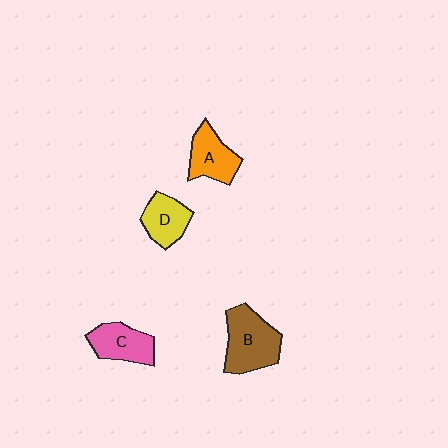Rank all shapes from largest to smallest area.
From largest to smallest: B (brown), C (pink), A (orange), D (yellow).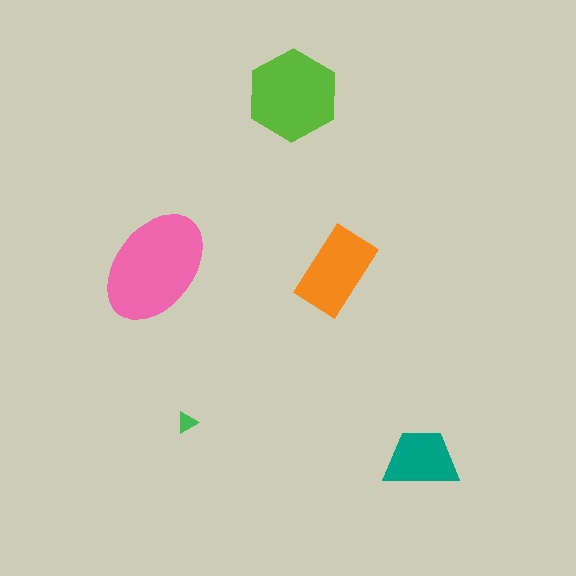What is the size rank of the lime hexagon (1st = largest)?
2nd.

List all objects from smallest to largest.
The green triangle, the teal trapezoid, the orange rectangle, the lime hexagon, the pink ellipse.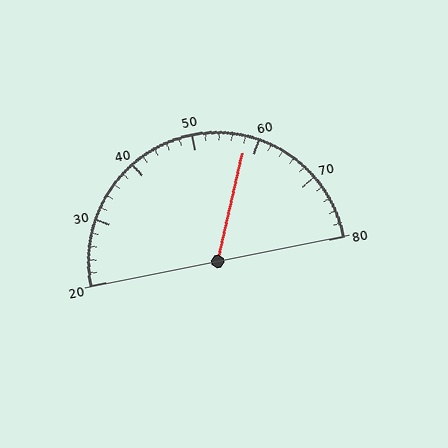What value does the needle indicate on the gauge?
The needle indicates approximately 58.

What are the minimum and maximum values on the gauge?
The gauge ranges from 20 to 80.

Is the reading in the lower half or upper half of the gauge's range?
The reading is in the upper half of the range (20 to 80).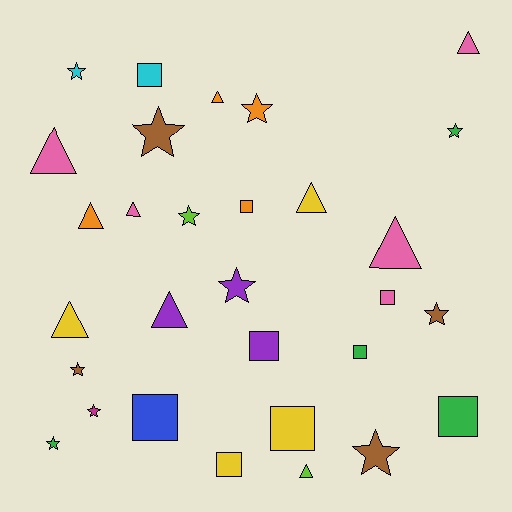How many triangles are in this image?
There are 10 triangles.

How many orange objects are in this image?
There are 4 orange objects.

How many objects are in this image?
There are 30 objects.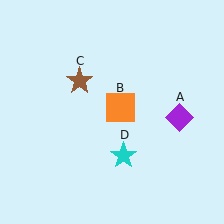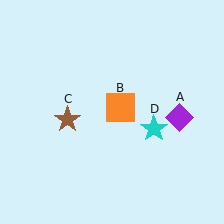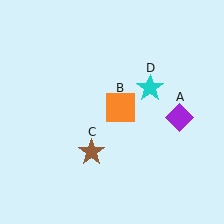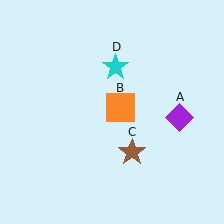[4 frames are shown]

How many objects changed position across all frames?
2 objects changed position: brown star (object C), cyan star (object D).